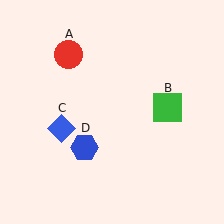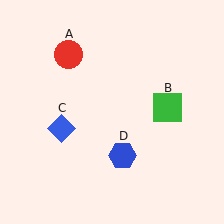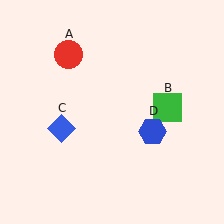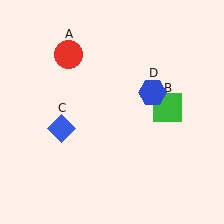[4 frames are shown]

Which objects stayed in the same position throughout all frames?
Red circle (object A) and green square (object B) and blue diamond (object C) remained stationary.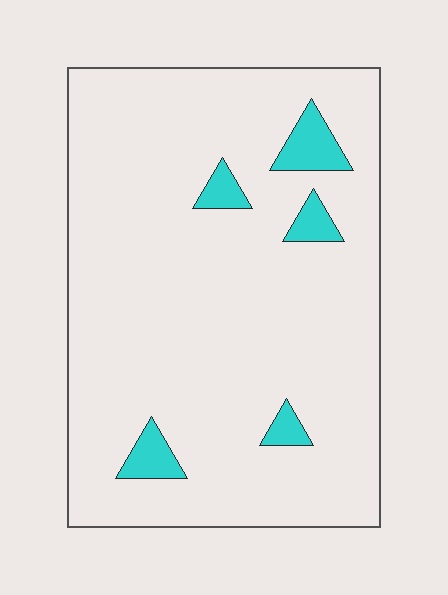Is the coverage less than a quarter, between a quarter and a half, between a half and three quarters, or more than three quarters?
Less than a quarter.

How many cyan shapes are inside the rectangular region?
5.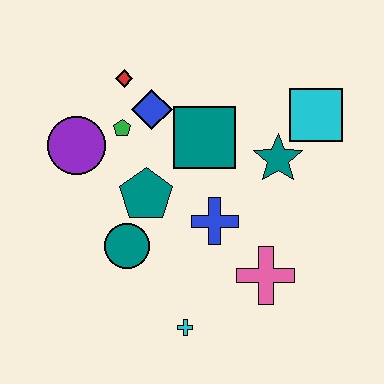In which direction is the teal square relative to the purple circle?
The teal square is to the right of the purple circle.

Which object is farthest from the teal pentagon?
The cyan square is farthest from the teal pentagon.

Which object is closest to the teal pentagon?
The teal circle is closest to the teal pentagon.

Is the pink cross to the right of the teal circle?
Yes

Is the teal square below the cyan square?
Yes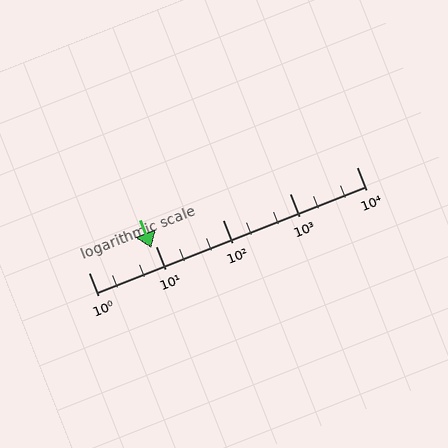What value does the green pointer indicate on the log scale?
The pointer indicates approximately 8.7.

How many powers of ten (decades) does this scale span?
The scale spans 4 decades, from 1 to 10000.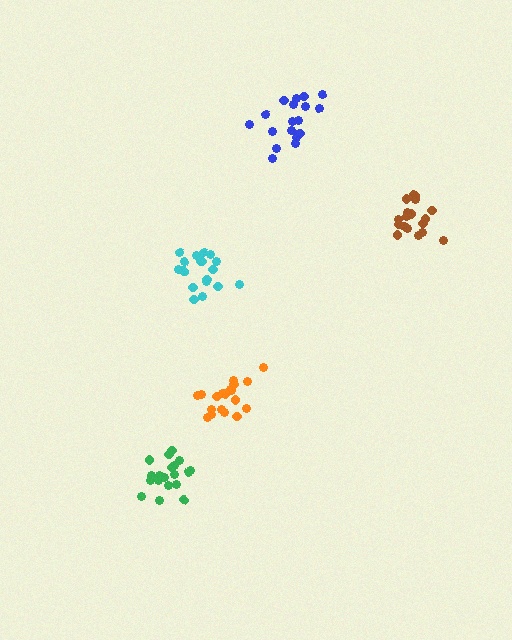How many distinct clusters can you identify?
There are 5 distinct clusters.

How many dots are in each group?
Group 1: 18 dots, Group 2: 19 dots, Group 3: 19 dots, Group 4: 19 dots, Group 5: 18 dots (93 total).